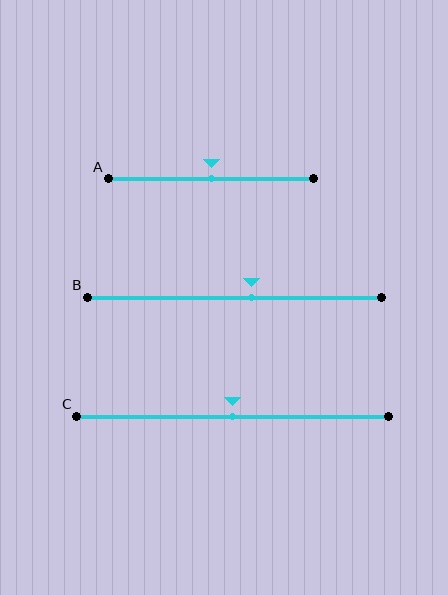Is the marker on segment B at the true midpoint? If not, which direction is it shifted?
No, the marker on segment B is shifted to the right by about 6% of the segment length.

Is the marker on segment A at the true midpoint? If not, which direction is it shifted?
Yes, the marker on segment A is at the true midpoint.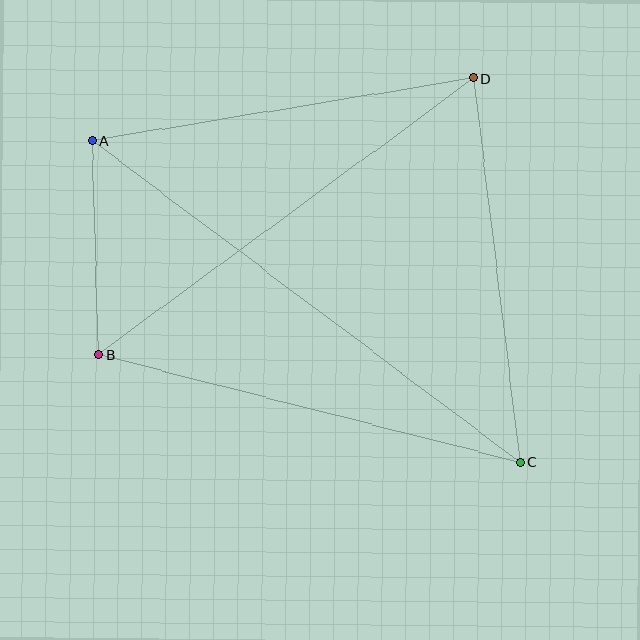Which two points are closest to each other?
Points A and B are closest to each other.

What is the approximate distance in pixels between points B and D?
The distance between B and D is approximately 466 pixels.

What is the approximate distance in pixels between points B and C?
The distance between B and C is approximately 435 pixels.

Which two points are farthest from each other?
Points A and C are farthest from each other.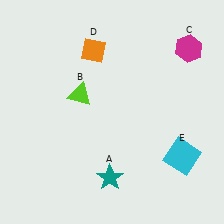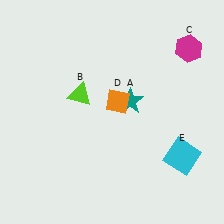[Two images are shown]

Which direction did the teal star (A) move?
The teal star (A) moved up.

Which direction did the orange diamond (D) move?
The orange diamond (D) moved down.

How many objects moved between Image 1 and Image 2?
2 objects moved between the two images.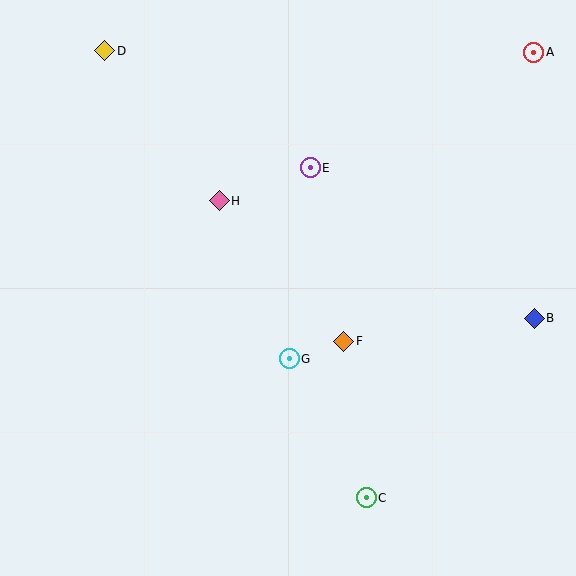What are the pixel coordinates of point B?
Point B is at (534, 318).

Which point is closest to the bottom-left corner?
Point G is closest to the bottom-left corner.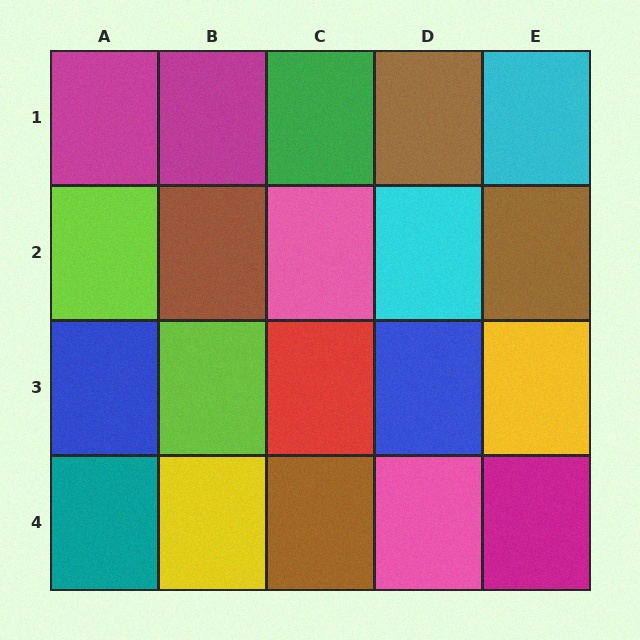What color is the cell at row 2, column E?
Brown.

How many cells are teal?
1 cell is teal.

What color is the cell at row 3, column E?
Yellow.